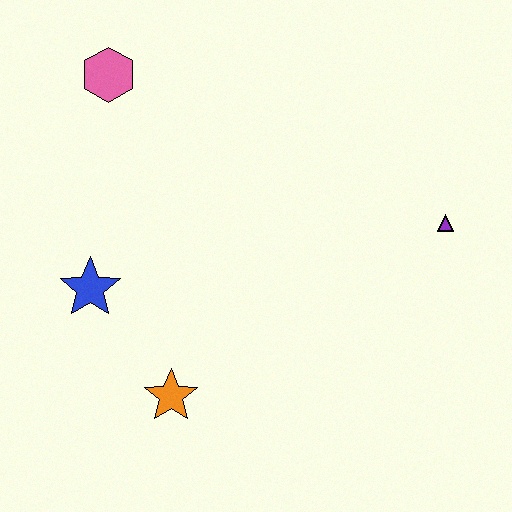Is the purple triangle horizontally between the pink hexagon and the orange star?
No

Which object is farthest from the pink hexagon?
The purple triangle is farthest from the pink hexagon.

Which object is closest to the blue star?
The orange star is closest to the blue star.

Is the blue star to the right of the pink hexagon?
No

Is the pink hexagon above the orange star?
Yes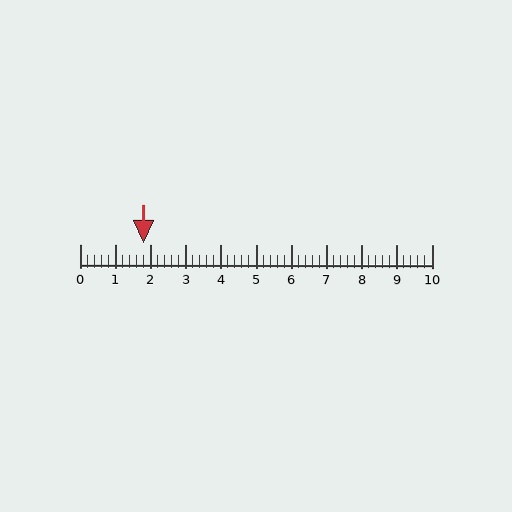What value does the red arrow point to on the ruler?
The red arrow points to approximately 1.8.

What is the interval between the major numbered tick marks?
The major tick marks are spaced 1 units apart.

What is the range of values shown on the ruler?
The ruler shows values from 0 to 10.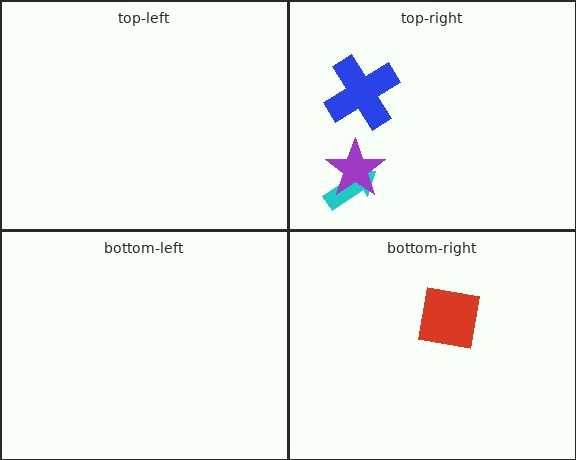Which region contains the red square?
The bottom-right region.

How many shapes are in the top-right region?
3.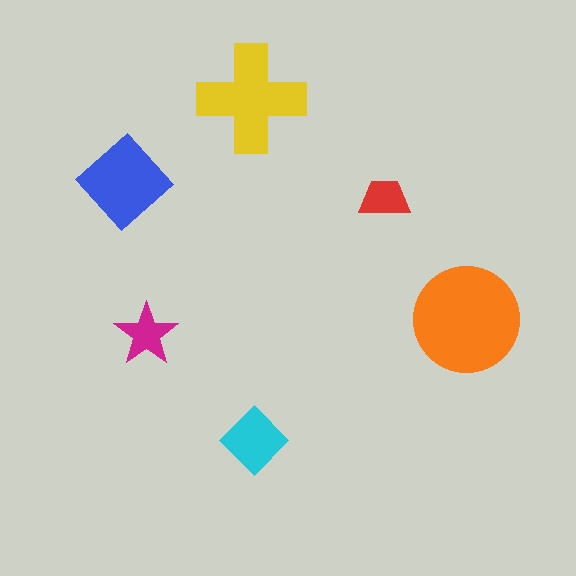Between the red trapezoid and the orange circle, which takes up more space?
The orange circle.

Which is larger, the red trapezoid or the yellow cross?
The yellow cross.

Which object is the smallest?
The red trapezoid.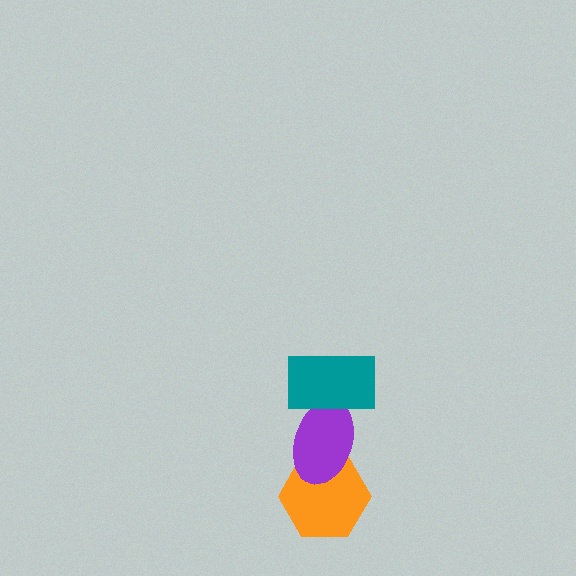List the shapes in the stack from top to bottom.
From top to bottom: the teal rectangle, the purple ellipse, the orange hexagon.